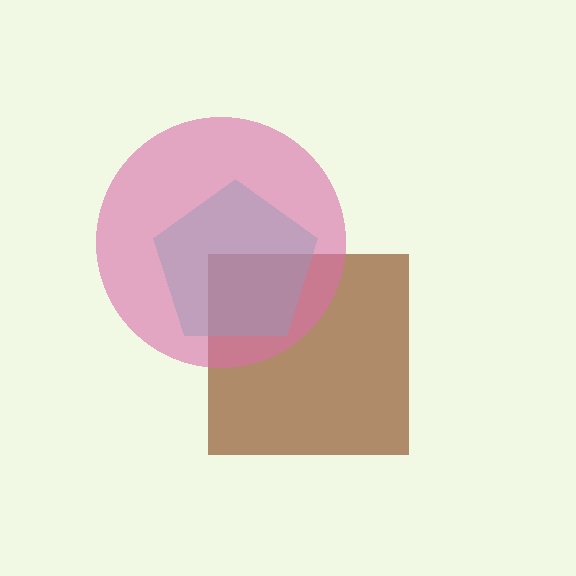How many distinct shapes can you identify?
There are 3 distinct shapes: a brown square, a cyan pentagon, a pink circle.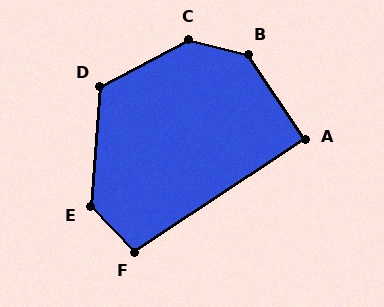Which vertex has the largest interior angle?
C, at approximately 138 degrees.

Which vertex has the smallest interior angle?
A, at approximately 90 degrees.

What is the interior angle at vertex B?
Approximately 138 degrees (obtuse).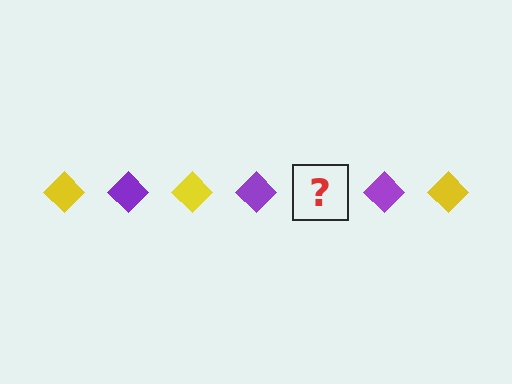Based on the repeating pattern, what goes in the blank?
The blank should be a yellow diamond.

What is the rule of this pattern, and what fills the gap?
The rule is that the pattern cycles through yellow, purple diamonds. The gap should be filled with a yellow diamond.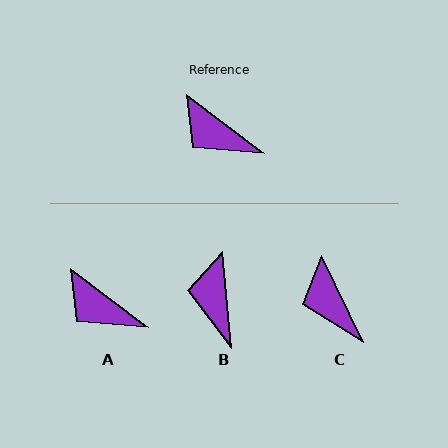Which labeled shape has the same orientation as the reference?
A.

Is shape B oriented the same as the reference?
No, it is off by about 48 degrees.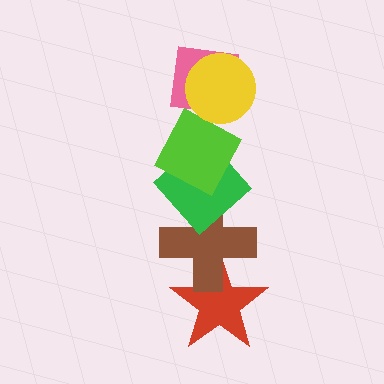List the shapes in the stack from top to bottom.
From top to bottom: the yellow circle, the pink square, the lime diamond, the green diamond, the brown cross, the red star.